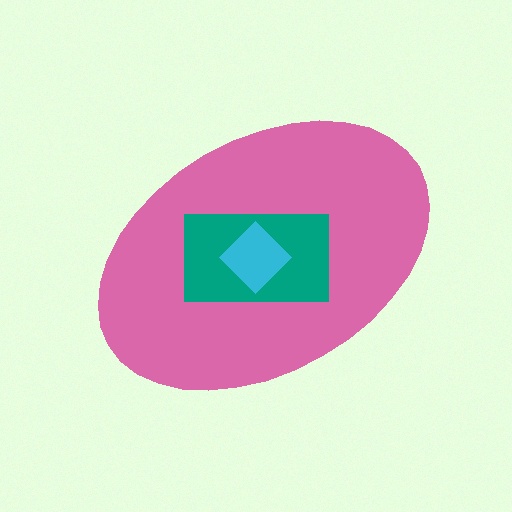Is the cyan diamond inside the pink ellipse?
Yes.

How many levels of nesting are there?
3.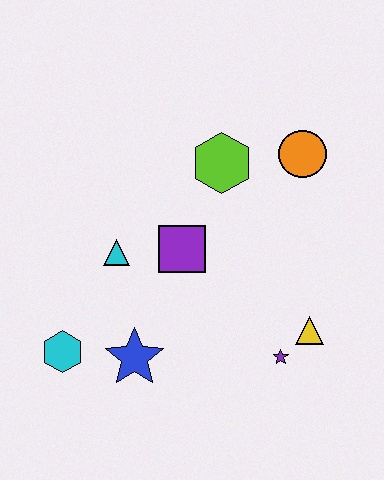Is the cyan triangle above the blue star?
Yes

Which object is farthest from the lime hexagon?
The cyan hexagon is farthest from the lime hexagon.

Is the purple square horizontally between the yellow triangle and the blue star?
Yes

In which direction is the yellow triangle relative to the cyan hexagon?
The yellow triangle is to the right of the cyan hexagon.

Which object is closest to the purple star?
The yellow triangle is closest to the purple star.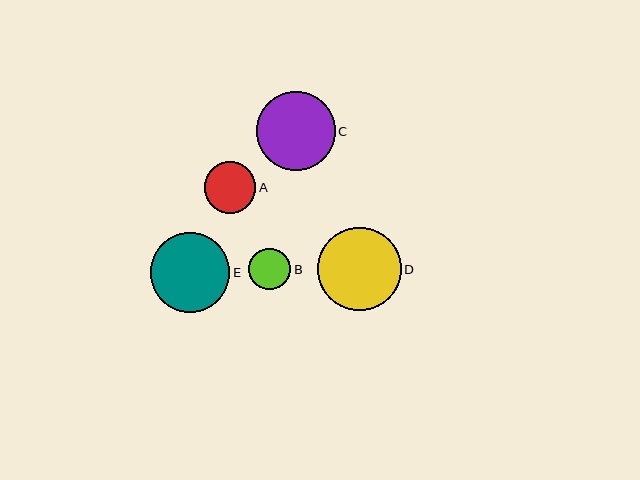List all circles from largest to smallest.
From largest to smallest: D, E, C, A, B.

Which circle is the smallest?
Circle B is the smallest with a size of approximately 42 pixels.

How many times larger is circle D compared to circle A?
Circle D is approximately 1.6 times the size of circle A.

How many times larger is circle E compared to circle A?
Circle E is approximately 1.5 times the size of circle A.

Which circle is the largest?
Circle D is the largest with a size of approximately 83 pixels.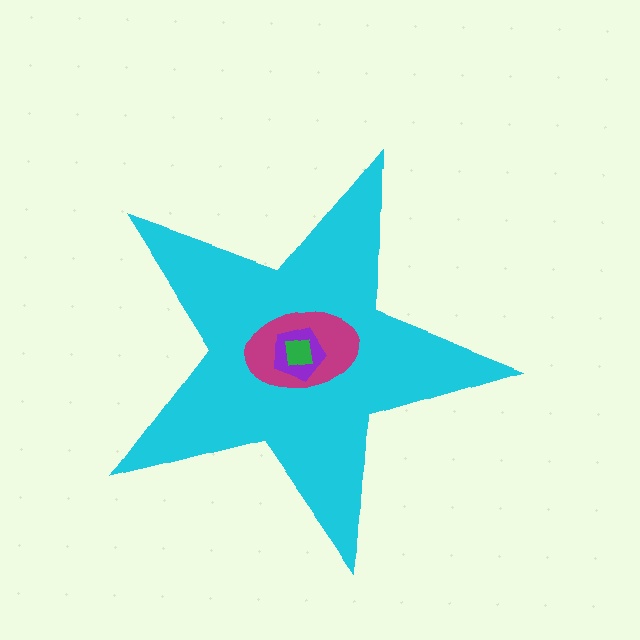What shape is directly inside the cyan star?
The magenta ellipse.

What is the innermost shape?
The green square.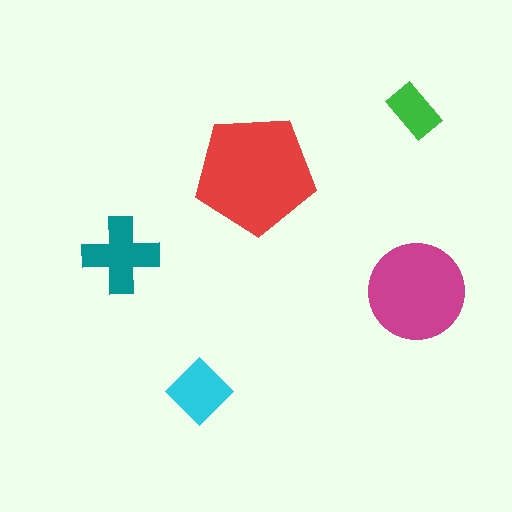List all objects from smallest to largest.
The green rectangle, the cyan diamond, the teal cross, the magenta circle, the red pentagon.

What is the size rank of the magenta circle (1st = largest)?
2nd.